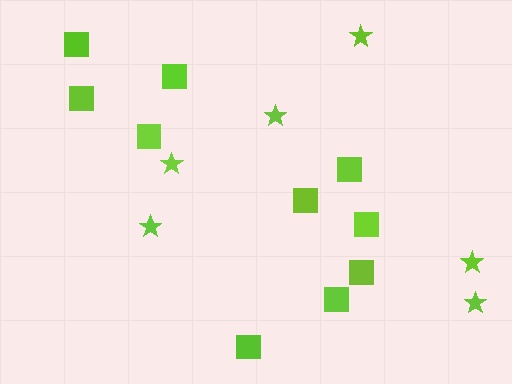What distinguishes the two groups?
There are 2 groups: one group of squares (10) and one group of stars (6).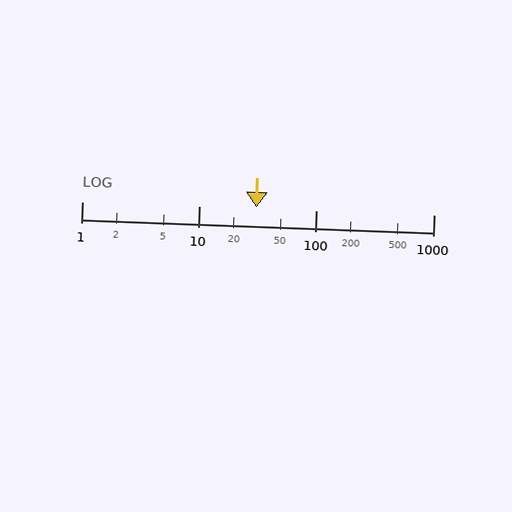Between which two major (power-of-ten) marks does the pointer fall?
The pointer is between 10 and 100.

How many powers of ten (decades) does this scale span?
The scale spans 3 decades, from 1 to 1000.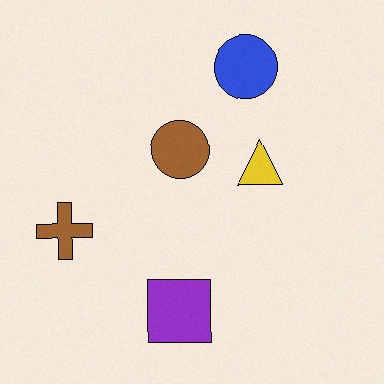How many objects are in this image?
There are 5 objects.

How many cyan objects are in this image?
There are no cyan objects.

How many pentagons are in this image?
There are no pentagons.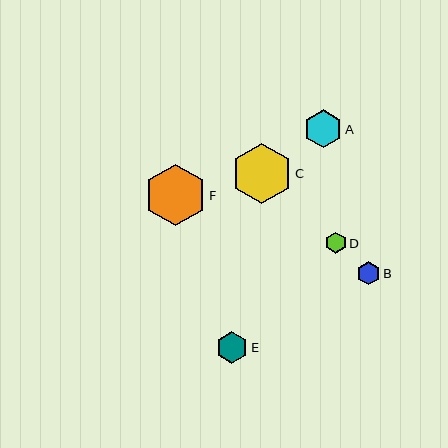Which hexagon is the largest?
Hexagon F is the largest with a size of approximately 62 pixels.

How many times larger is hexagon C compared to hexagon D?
Hexagon C is approximately 2.9 times the size of hexagon D.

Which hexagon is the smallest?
Hexagon D is the smallest with a size of approximately 21 pixels.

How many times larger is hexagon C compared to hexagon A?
Hexagon C is approximately 1.6 times the size of hexagon A.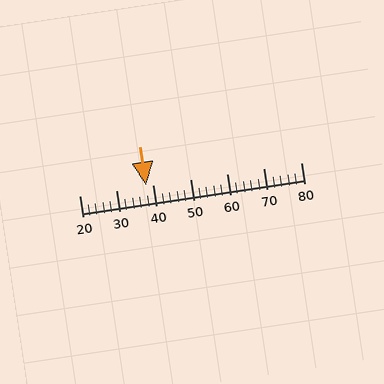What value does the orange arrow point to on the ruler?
The orange arrow points to approximately 38.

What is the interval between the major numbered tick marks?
The major tick marks are spaced 10 units apart.